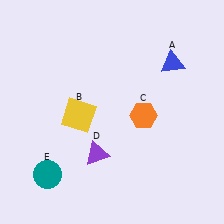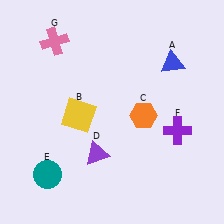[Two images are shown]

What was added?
A purple cross (F), a pink cross (G) were added in Image 2.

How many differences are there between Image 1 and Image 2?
There are 2 differences between the two images.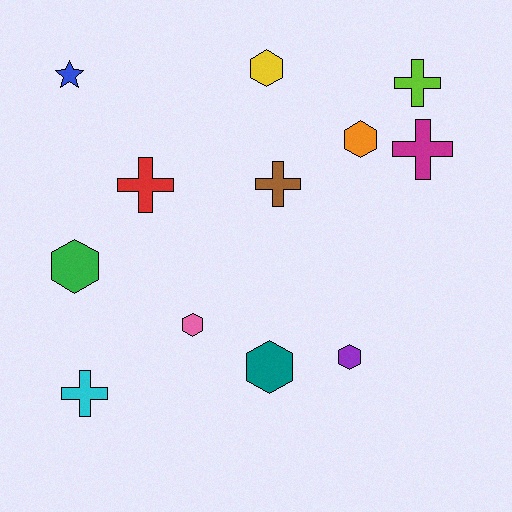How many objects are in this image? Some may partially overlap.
There are 12 objects.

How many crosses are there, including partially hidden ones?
There are 5 crosses.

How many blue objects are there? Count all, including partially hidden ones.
There is 1 blue object.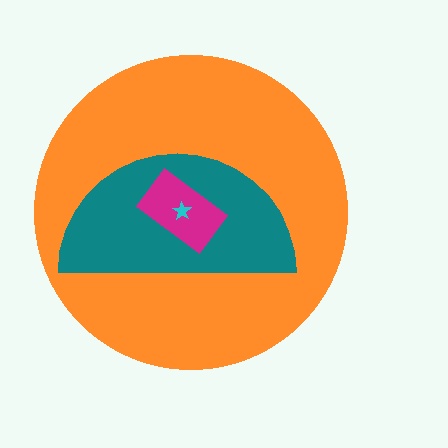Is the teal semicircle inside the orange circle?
Yes.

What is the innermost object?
The cyan star.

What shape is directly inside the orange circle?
The teal semicircle.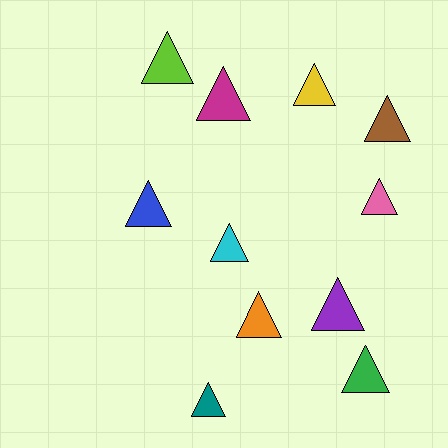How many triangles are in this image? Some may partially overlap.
There are 11 triangles.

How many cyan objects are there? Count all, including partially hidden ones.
There is 1 cyan object.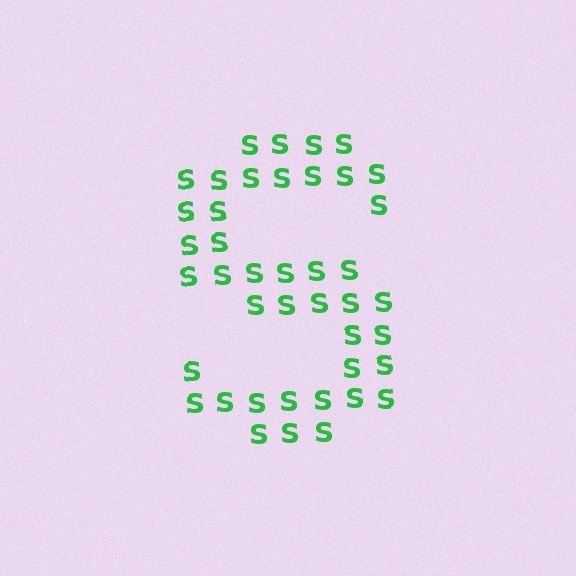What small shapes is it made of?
It is made of small letter S's.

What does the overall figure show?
The overall figure shows the letter S.